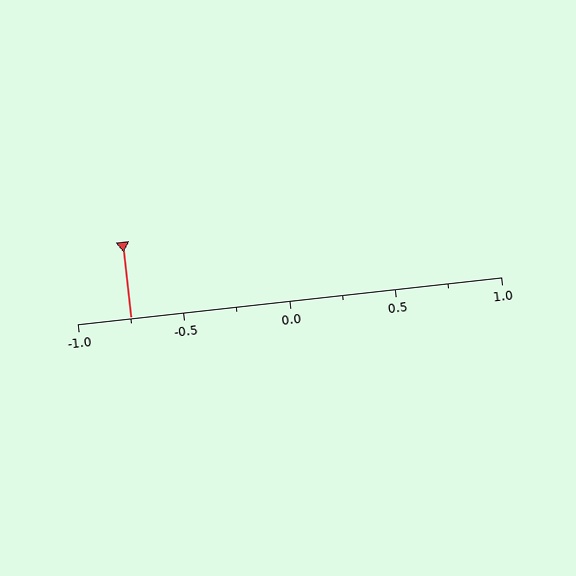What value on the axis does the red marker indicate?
The marker indicates approximately -0.75.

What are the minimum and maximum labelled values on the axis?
The axis runs from -1.0 to 1.0.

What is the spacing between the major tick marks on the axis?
The major ticks are spaced 0.5 apart.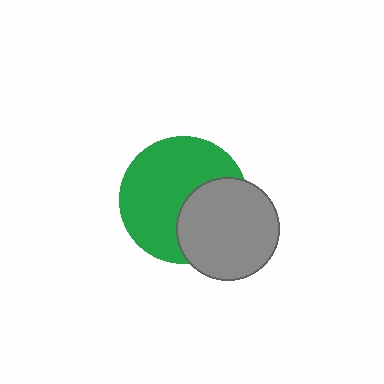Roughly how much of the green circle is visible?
About half of it is visible (roughly 65%).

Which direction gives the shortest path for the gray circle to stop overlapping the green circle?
Moving toward the lower-right gives the shortest separation.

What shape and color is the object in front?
The object in front is a gray circle.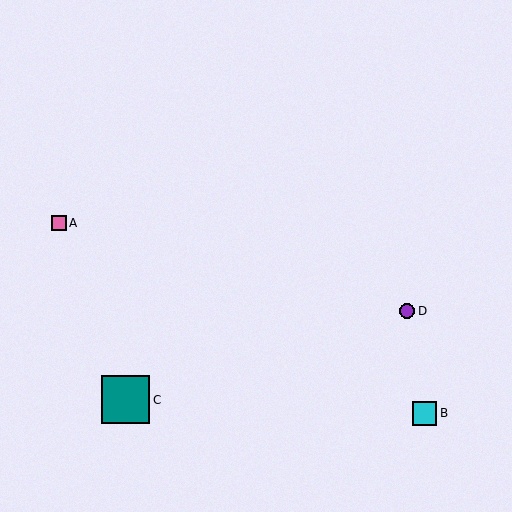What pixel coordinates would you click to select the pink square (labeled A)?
Click at (59, 223) to select the pink square A.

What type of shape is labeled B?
Shape B is a cyan square.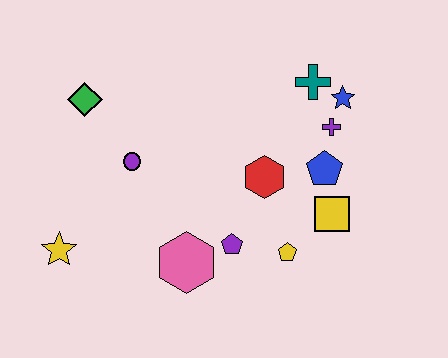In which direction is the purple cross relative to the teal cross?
The purple cross is below the teal cross.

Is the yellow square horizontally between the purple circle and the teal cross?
No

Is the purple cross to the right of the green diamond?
Yes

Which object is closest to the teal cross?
The blue star is closest to the teal cross.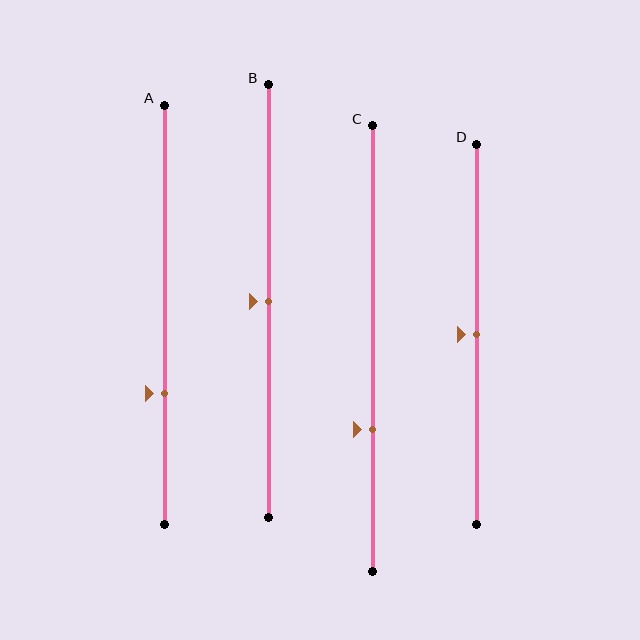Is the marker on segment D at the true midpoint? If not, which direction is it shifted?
Yes, the marker on segment D is at the true midpoint.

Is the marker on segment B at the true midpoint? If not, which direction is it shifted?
Yes, the marker on segment B is at the true midpoint.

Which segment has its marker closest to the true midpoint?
Segment B has its marker closest to the true midpoint.